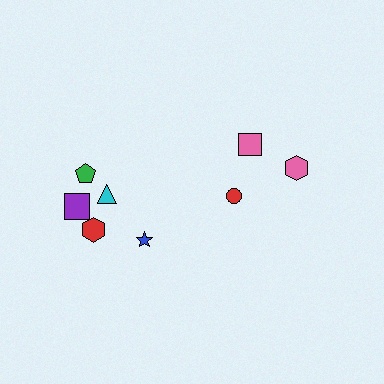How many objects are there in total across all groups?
There are 8 objects.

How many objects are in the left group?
There are 5 objects.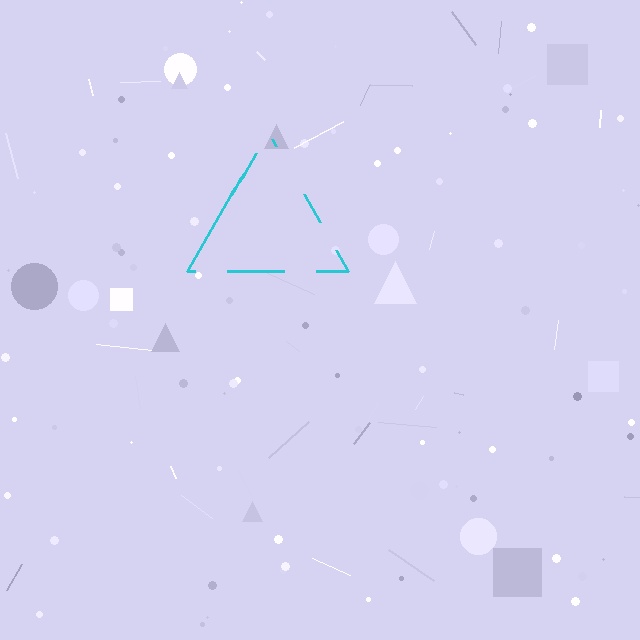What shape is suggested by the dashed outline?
The dashed outline suggests a triangle.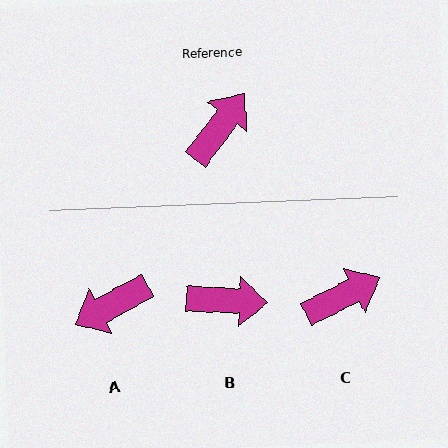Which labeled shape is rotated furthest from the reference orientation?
A, about 155 degrees away.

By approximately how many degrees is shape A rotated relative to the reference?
Approximately 155 degrees counter-clockwise.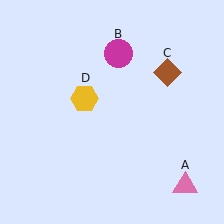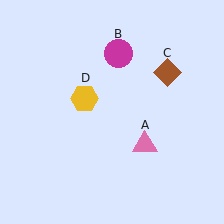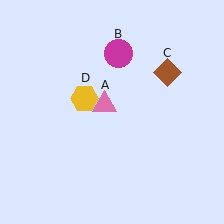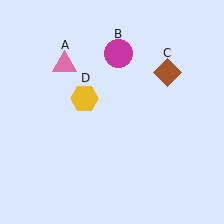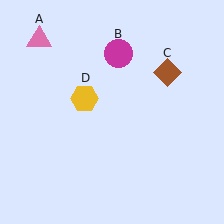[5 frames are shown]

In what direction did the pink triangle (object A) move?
The pink triangle (object A) moved up and to the left.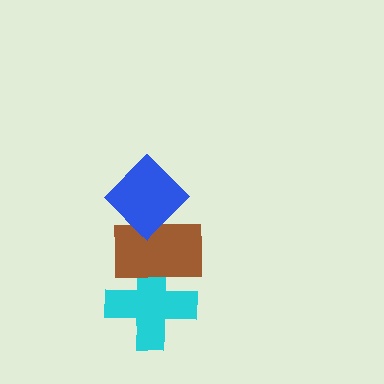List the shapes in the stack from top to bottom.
From top to bottom: the blue diamond, the brown rectangle, the cyan cross.